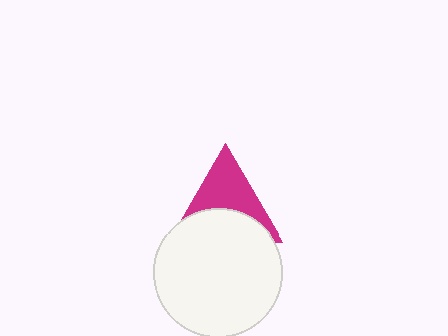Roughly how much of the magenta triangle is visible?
About half of it is visible (roughly 52%).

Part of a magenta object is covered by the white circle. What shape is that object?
It is a triangle.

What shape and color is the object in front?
The object in front is a white circle.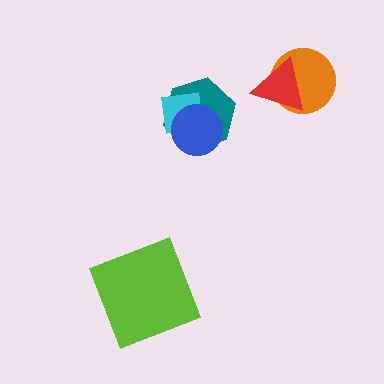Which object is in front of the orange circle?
The red triangle is in front of the orange circle.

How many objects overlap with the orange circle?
1 object overlaps with the orange circle.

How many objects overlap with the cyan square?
2 objects overlap with the cyan square.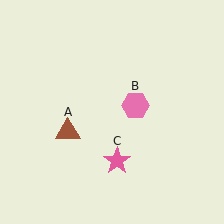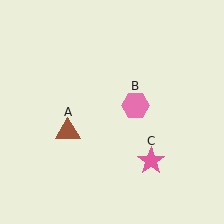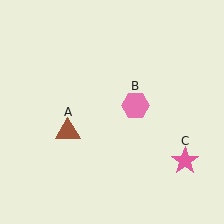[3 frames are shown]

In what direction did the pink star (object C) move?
The pink star (object C) moved right.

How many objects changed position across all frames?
1 object changed position: pink star (object C).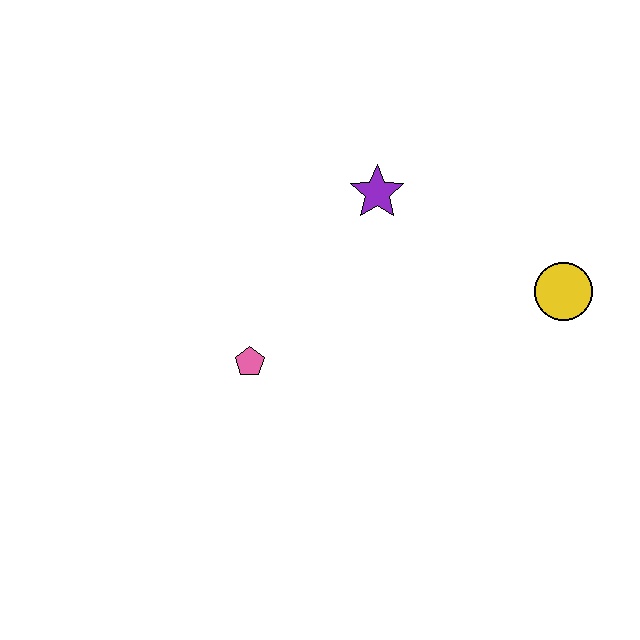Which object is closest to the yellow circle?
The purple star is closest to the yellow circle.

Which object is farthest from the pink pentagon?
The yellow circle is farthest from the pink pentagon.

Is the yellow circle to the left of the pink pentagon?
No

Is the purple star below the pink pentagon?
No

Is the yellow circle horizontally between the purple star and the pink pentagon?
No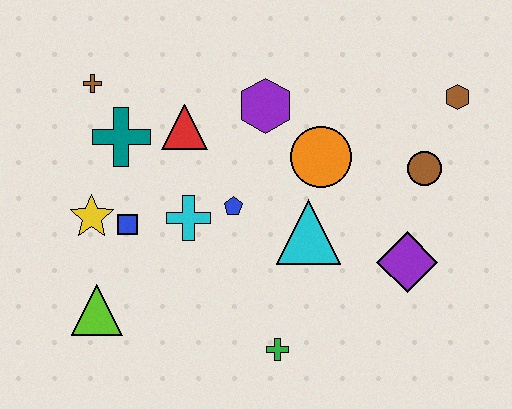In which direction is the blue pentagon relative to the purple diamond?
The blue pentagon is to the left of the purple diamond.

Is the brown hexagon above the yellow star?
Yes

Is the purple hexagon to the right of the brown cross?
Yes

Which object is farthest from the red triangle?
The brown hexagon is farthest from the red triangle.